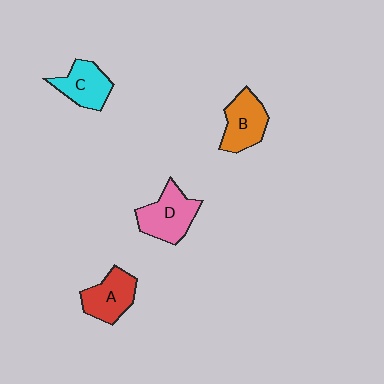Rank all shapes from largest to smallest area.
From largest to smallest: D (pink), B (orange), A (red), C (cyan).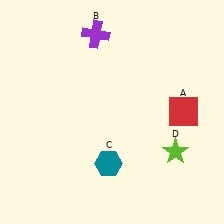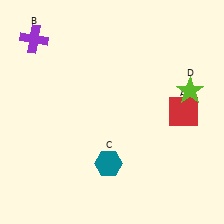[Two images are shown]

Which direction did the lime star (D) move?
The lime star (D) moved up.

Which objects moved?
The objects that moved are: the purple cross (B), the lime star (D).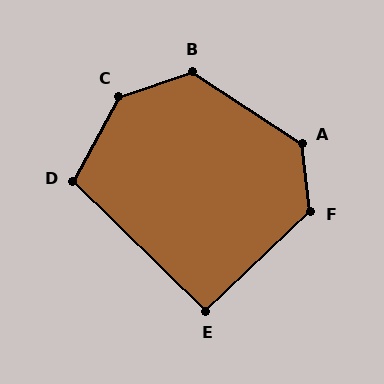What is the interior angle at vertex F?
Approximately 126 degrees (obtuse).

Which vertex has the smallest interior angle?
E, at approximately 92 degrees.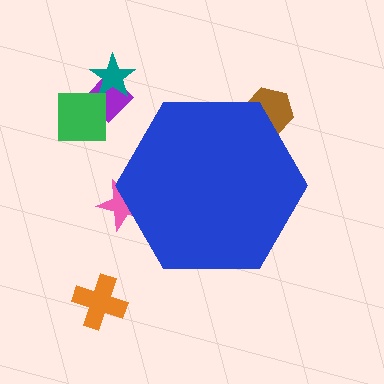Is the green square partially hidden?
No, the green square is fully visible.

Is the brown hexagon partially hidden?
Yes, the brown hexagon is partially hidden behind the blue hexagon.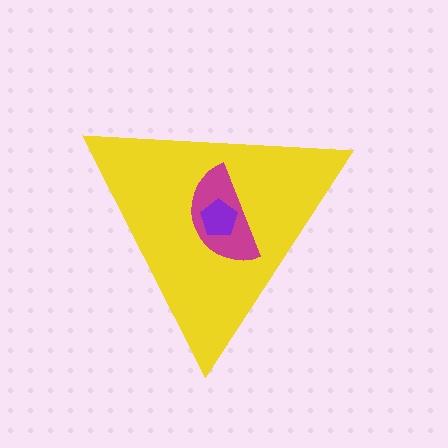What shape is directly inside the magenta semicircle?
The purple pentagon.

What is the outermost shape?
The yellow triangle.